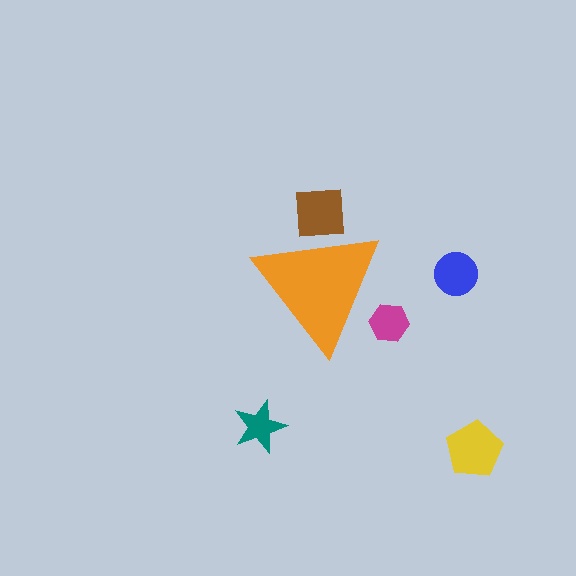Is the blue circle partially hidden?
No, the blue circle is fully visible.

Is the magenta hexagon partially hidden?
Yes, the magenta hexagon is partially hidden behind the orange triangle.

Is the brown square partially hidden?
Yes, the brown square is partially hidden behind the orange triangle.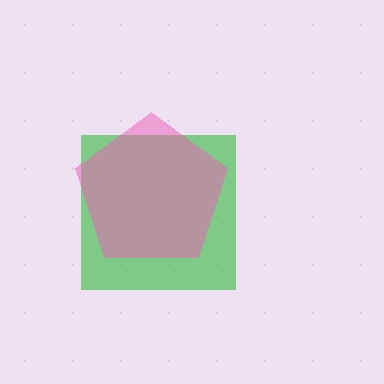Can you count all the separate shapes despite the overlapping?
Yes, there are 2 separate shapes.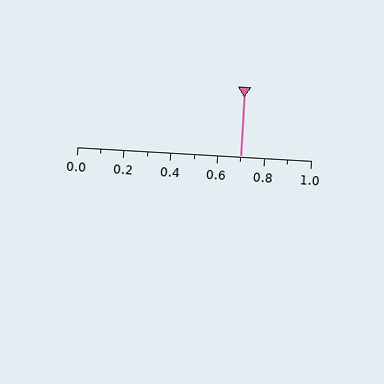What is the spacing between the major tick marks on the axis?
The major ticks are spaced 0.2 apart.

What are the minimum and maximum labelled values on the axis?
The axis runs from 0.0 to 1.0.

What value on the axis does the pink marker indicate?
The marker indicates approximately 0.7.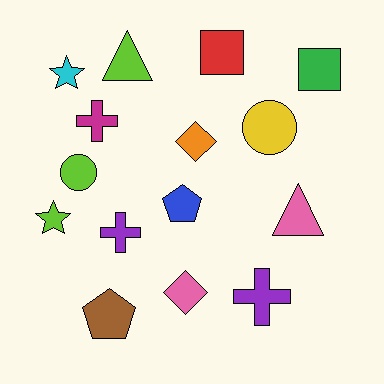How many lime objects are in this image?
There are 3 lime objects.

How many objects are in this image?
There are 15 objects.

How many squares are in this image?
There are 2 squares.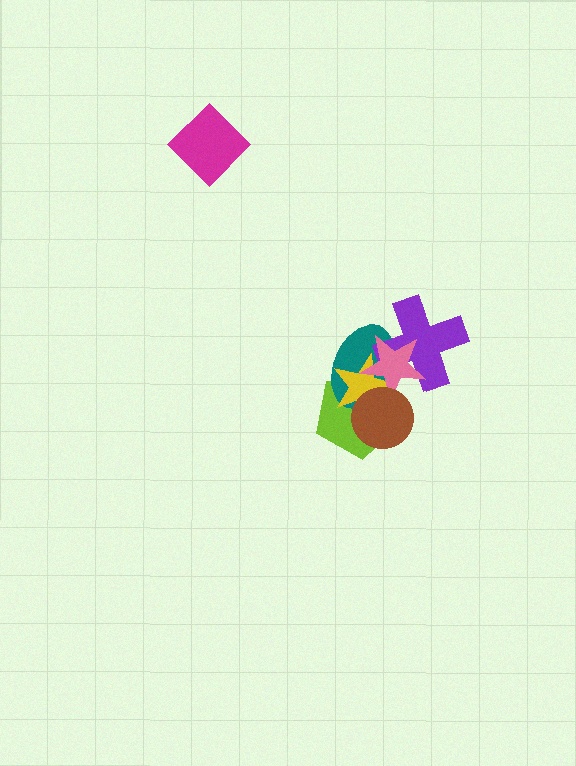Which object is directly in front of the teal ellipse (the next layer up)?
The yellow star is directly in front of the teal ellipse.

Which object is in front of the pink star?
The brown circle is in front of the pink star.